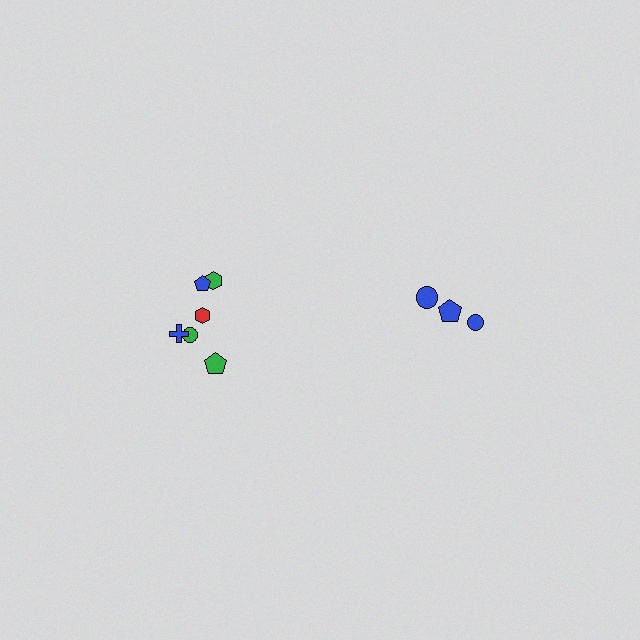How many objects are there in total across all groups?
There are 9 objects.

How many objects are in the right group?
There are 3 objects.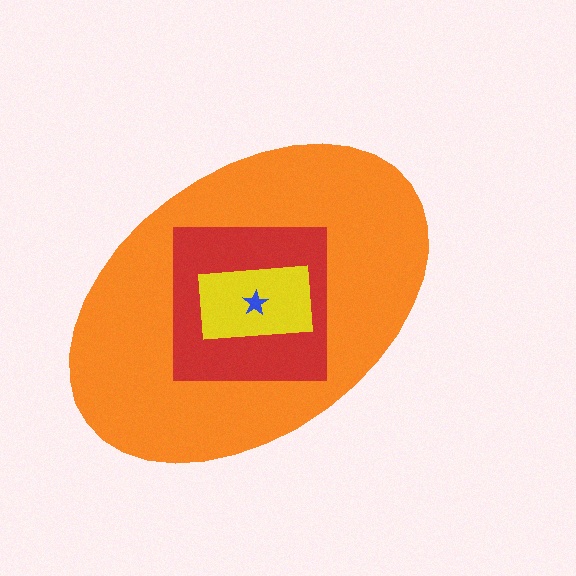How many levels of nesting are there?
4.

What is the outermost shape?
The orange ellipse.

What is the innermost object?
The blue star.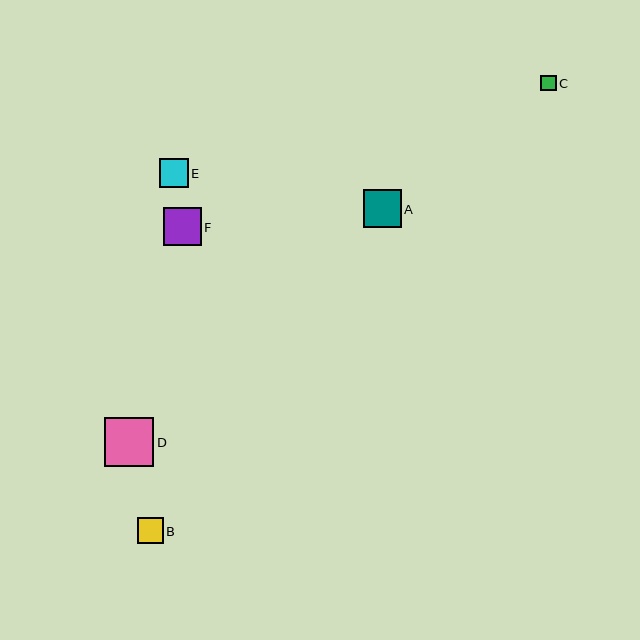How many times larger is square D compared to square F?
Square D is approximately 1.3 times the size of square F.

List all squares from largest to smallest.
From largest to smallest: D, F, A, E, B, C.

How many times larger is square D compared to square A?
Square D is approximately 1.3 times the size of square A.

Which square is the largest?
Square D is the largest with a size of approximately 49 pixels.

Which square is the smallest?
Square C is the smallest with a size of approximately 16 pixels.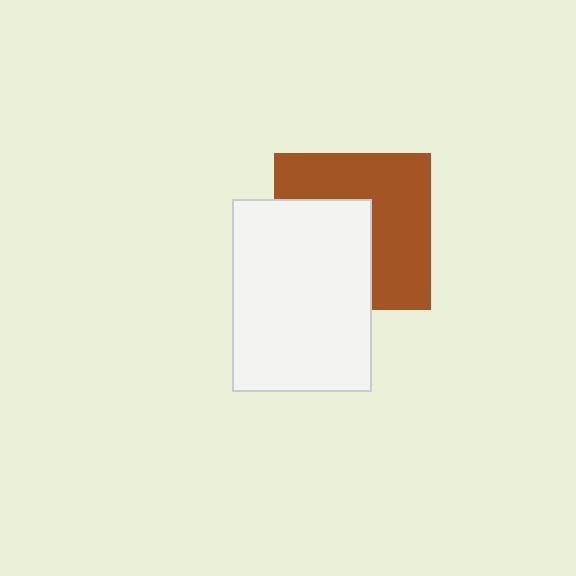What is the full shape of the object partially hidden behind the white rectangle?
The partially hidden object is a brown square.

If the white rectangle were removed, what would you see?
You would see the complete brown square.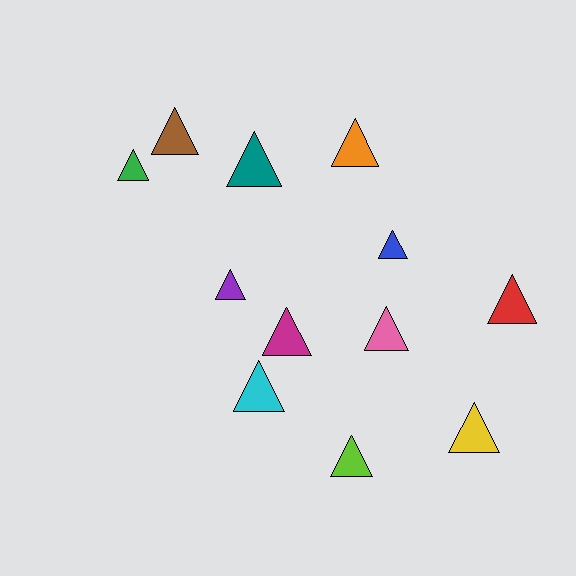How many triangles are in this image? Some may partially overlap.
There are 12 triangles.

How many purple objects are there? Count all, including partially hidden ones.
There is 1 purple object.